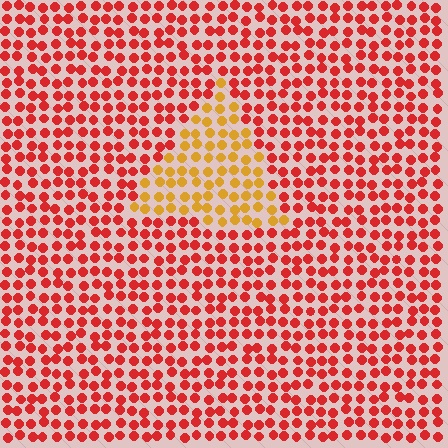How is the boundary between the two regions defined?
The boundary is defined purely by a slight shift in hue (about 42 degrees). Spacing, size, and orientation are identical on both sides.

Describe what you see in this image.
The image is filled with small red elements in a uniform arrangement. A triangle-shaped region is visible where the elements are tinted to a slightly different hue, forming a subtle color boundary.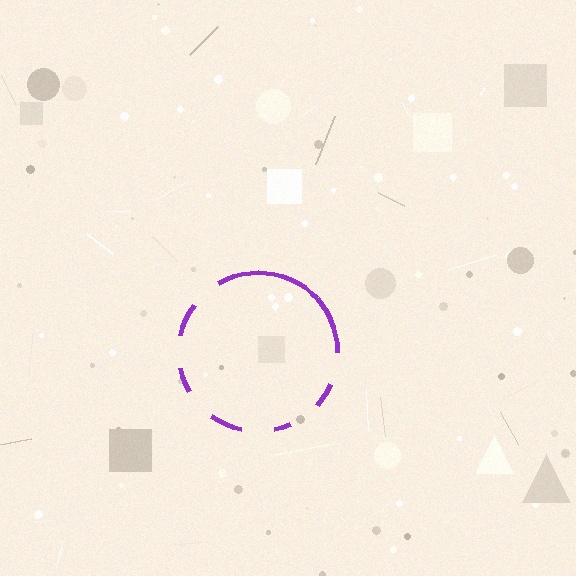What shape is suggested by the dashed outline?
The dashed outline suggests a circle.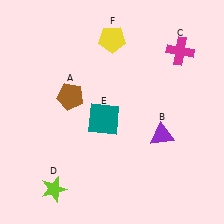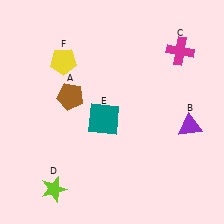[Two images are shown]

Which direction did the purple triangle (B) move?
The purple triangle (B) moved right.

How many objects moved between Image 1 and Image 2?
2 objects moved between the two images.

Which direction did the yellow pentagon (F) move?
The yellow pentagon (F) moved left.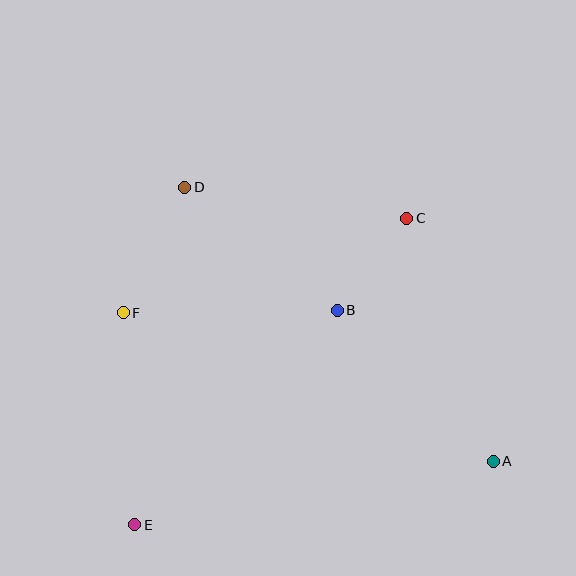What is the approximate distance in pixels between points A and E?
The distance between A and E is approximately 364 pixels.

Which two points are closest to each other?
Points B and C are closest to each other.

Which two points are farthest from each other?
Points A and D are farthest from each other.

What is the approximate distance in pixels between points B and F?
The distance between B and F is approximately 214 pixels.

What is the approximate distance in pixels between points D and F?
The distance between D and F is approximately 139 pixels.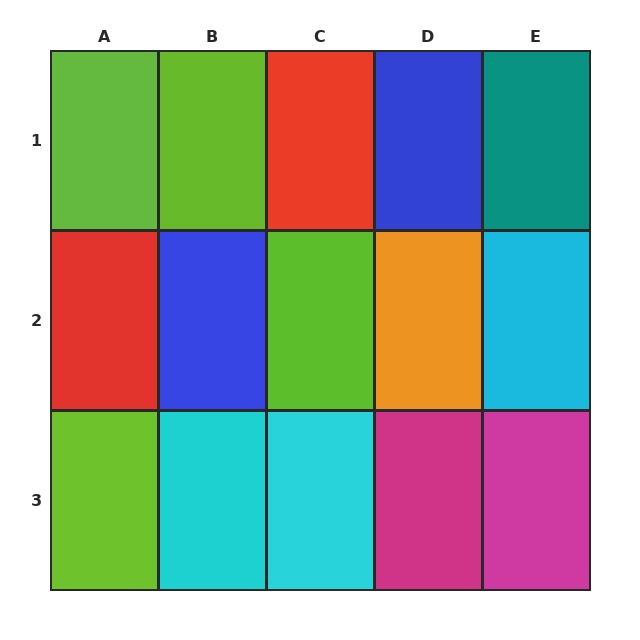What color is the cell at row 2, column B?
Blue.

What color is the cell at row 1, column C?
Red.